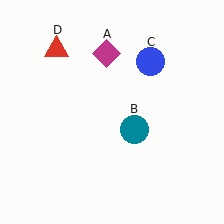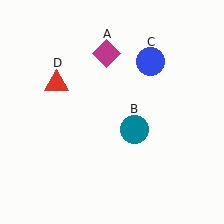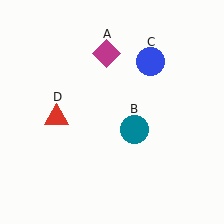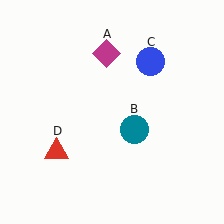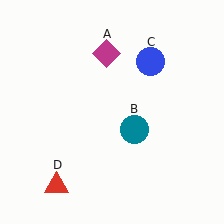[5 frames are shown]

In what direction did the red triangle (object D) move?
The red triangle (object D) moved down.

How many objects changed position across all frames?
1 object changed position: red triangle (object D).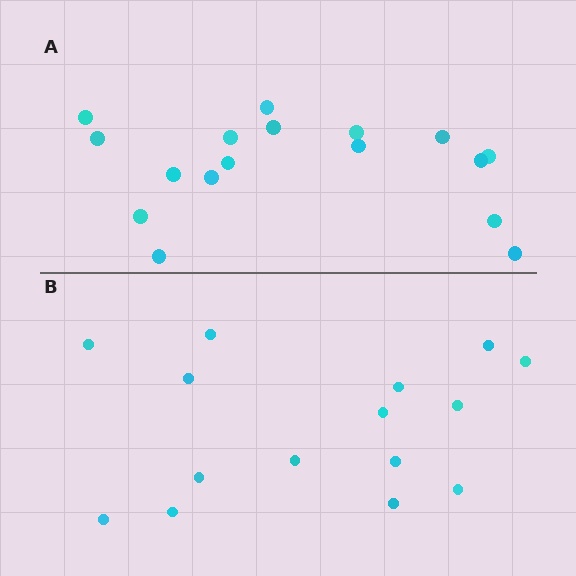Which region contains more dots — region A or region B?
Region A (the top region) has more dots.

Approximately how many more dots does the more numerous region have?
Region A has just a few more — roughly 2 or 3 more dots than region B.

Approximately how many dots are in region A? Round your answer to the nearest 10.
About 20 dots. (The exact count is 17, which rounds to 20.)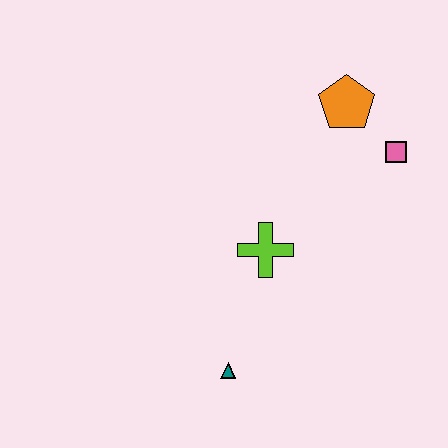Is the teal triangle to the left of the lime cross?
Yes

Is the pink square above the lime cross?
Yes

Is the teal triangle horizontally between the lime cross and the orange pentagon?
No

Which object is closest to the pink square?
The orange pentagon is closest to the pink square.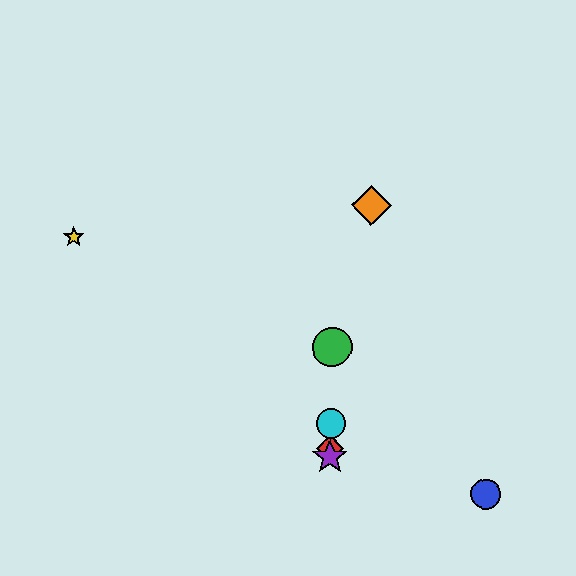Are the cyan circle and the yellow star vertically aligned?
No, the cyan circle is at x≈331 and the yellow star is at x≈74.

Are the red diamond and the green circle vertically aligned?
Yes, both are at x≈330.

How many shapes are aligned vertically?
4 shapes (the red diamond, the green circle, the purple star, the cyan circle) are aligned vertically.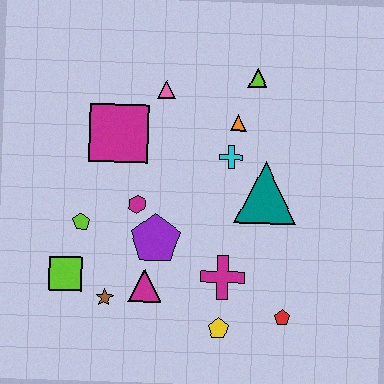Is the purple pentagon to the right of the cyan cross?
No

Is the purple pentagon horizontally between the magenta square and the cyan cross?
Yes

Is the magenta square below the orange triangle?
Yes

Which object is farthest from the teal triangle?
The lime square is farthest from the teal triangle.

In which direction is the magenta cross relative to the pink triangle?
The magenta cross is below the pink triangle.